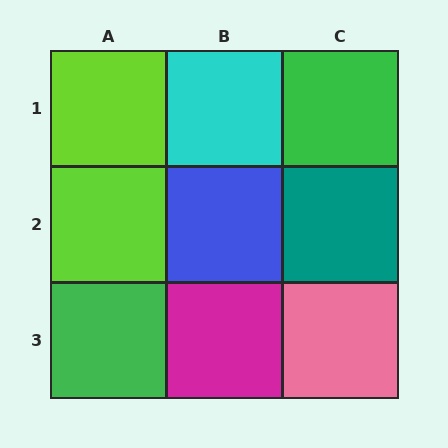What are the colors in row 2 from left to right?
Lime, blue, teal.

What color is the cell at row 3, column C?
Pink.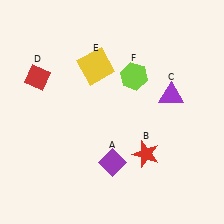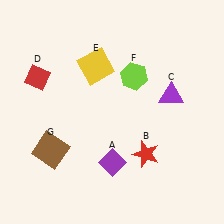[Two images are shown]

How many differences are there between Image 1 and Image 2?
There is 1 difference between the two images.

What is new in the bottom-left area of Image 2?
A brown square (G) was added in the bottom-left area of Image 2.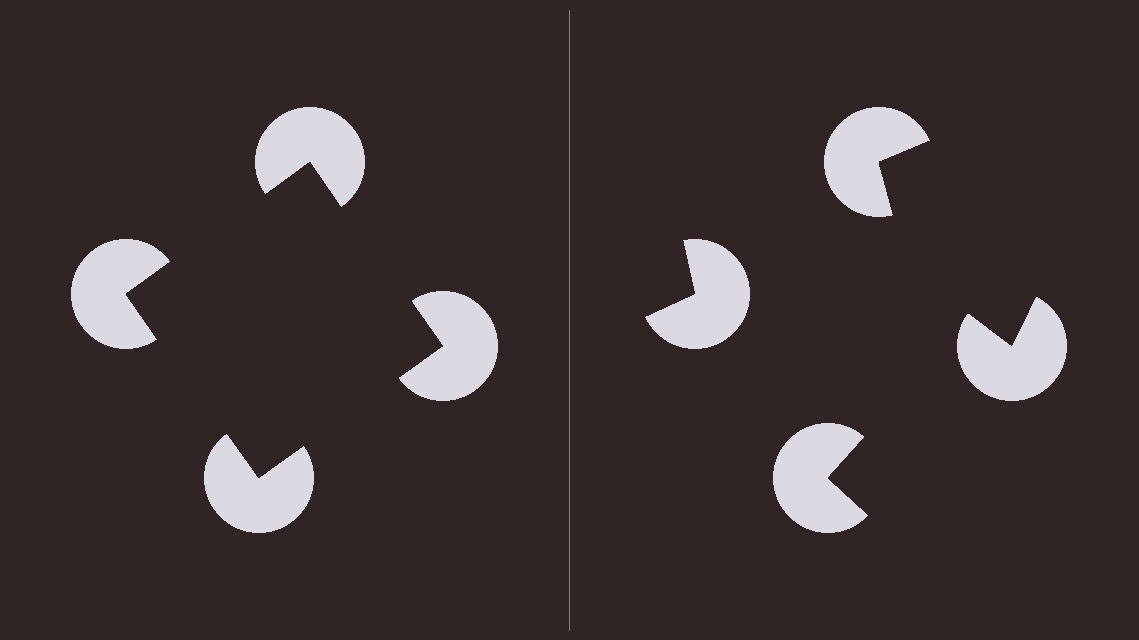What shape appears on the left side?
An illusory square.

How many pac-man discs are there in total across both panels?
8 — 4 on each side.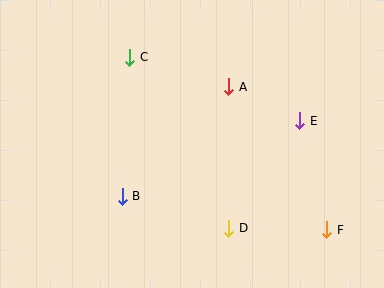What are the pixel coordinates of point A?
Point A is at (229, 87).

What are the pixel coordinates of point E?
Point E is at (300, 121).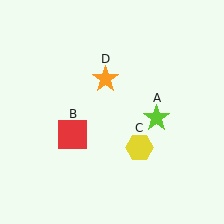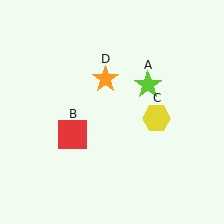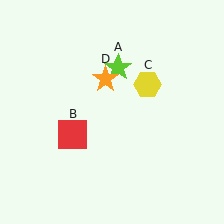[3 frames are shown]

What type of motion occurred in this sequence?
The lime star (object A), yellow hexagon (object C) rotated counterclockwise around the center of the scene.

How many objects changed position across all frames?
2 objects changed position: lime star (object A), yellow hexagon (object C).